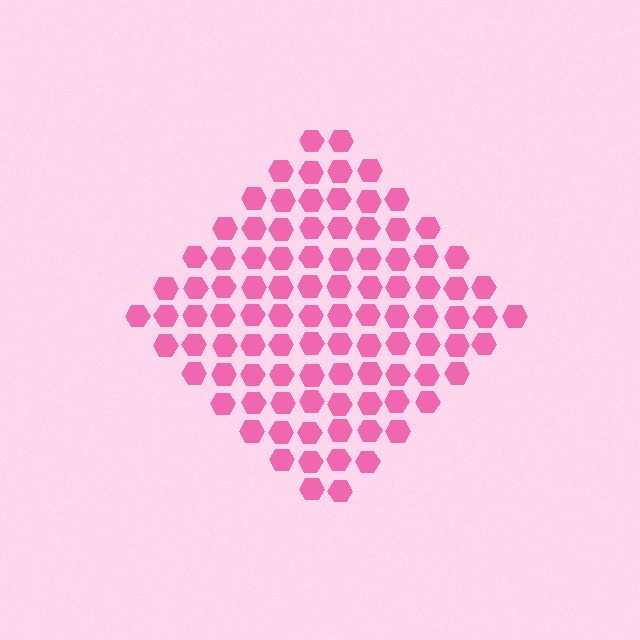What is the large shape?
The large shape is a diamond.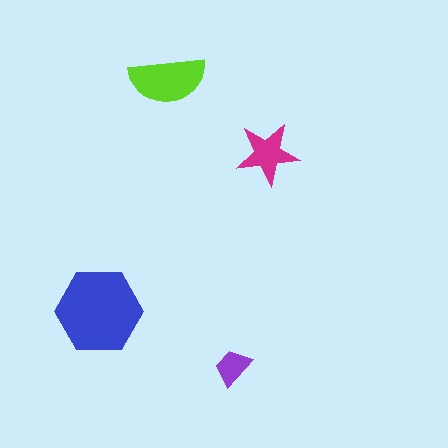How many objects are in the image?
There are 4 objects in the image.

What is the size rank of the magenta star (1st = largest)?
3rd.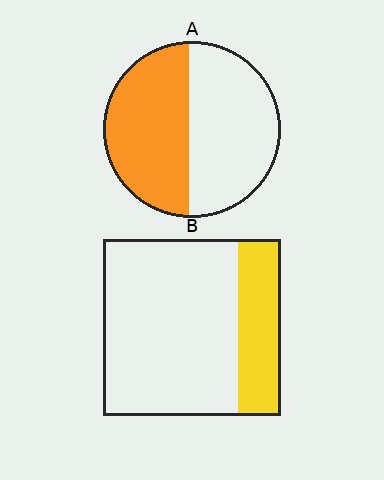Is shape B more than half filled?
No.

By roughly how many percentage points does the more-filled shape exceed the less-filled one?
By roughly 25 percentage points (A over B).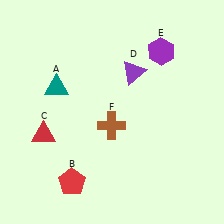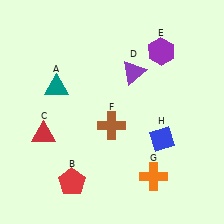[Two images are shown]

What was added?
An orange cross (G), a blue diamond (H) were added in Image 2.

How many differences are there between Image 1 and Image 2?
There are 2 differences between the two images.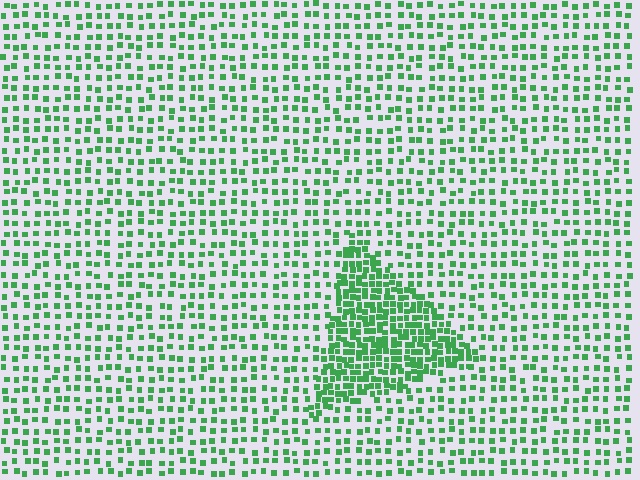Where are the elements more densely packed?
The elements are more densely packed inside the triangle boundary.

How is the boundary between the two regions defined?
The boundary is defined by a change in element density (approximately 2.3x ratio). All elements are the same color, size, and shape.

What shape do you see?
I see a triangle.